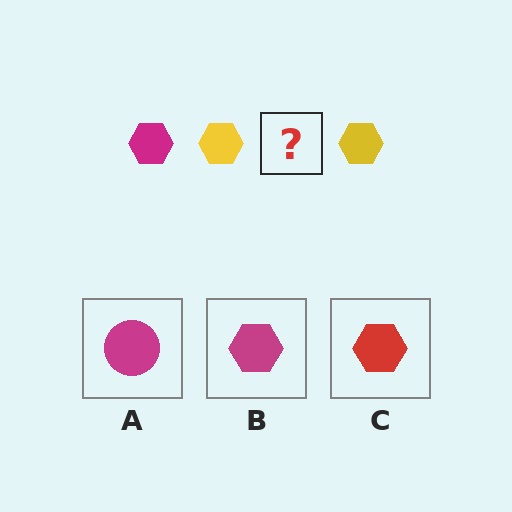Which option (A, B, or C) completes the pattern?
B.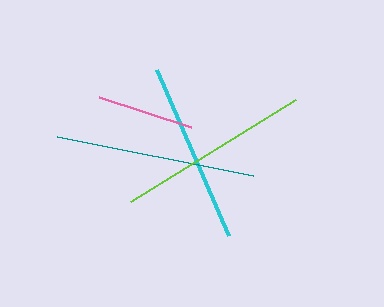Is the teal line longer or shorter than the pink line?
The teal line is longer than the pink line.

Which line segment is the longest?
The teal line is the longest at approximately 200 pixels.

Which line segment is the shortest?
The pink line is the shortest at approximately 97 pixels.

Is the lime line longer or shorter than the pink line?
The lime line is longer than the pink line.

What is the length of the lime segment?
The lime segment is approximately 194 pixels long.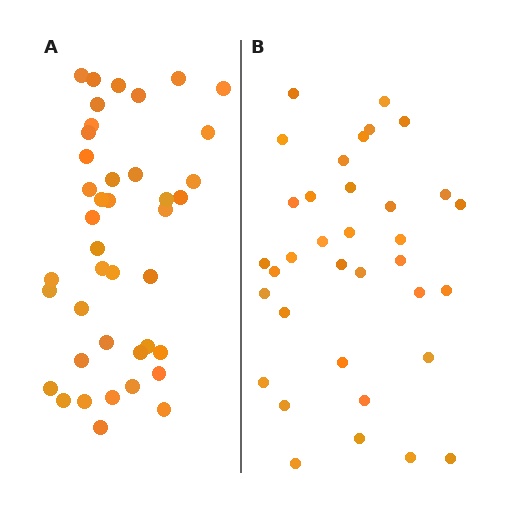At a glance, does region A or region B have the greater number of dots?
Region A (the left region) has more dots.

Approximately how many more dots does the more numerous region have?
Region A has about 6 more dots than region B.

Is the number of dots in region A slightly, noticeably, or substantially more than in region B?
Region A has only slightly more — the two regions are fairly close. The ratio is roughly 1.2 to 1.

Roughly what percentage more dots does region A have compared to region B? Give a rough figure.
About 15% more.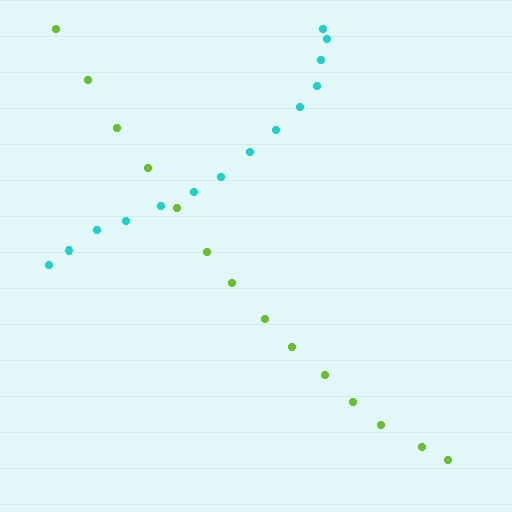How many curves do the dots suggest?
There are 2 distinct paths.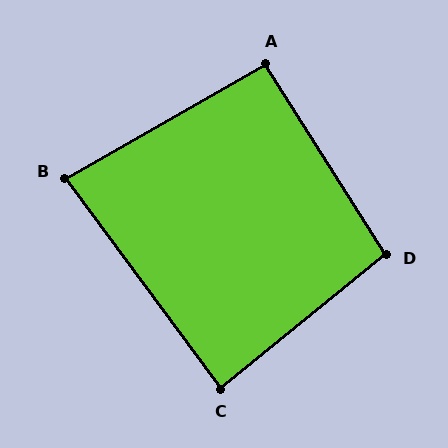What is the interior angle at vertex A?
Approximately 93 degrees (approximately right).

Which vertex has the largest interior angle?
D, at approximately 97 degrees.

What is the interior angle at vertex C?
Approximately 87 degrees (approximately right).